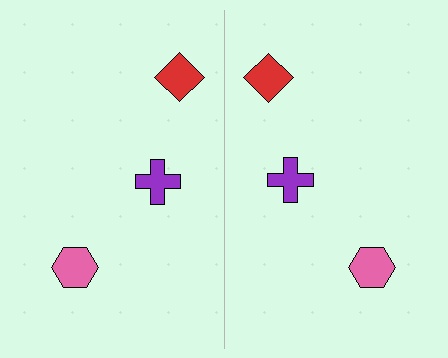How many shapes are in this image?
There are 6 shapes in this image.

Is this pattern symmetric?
Yes, this pattern has bilateral (reflection) symmetry.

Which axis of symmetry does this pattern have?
The pattern has a vertical axis of symmetry running through the center of the image.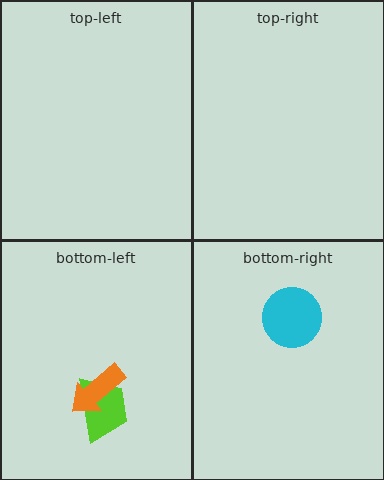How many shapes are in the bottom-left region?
2.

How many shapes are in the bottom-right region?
1.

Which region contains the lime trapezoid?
The bottom-left region.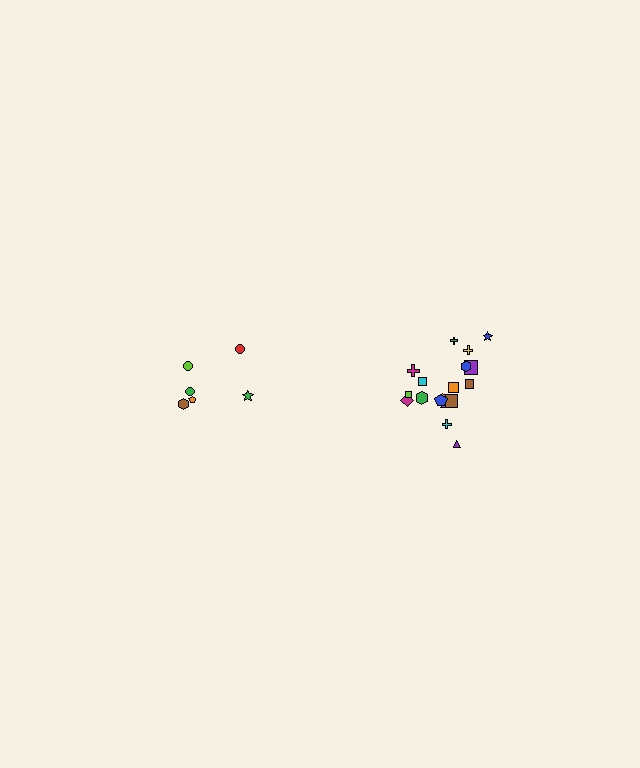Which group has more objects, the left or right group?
The right group.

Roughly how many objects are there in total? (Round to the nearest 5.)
Roughly 25 objects in total.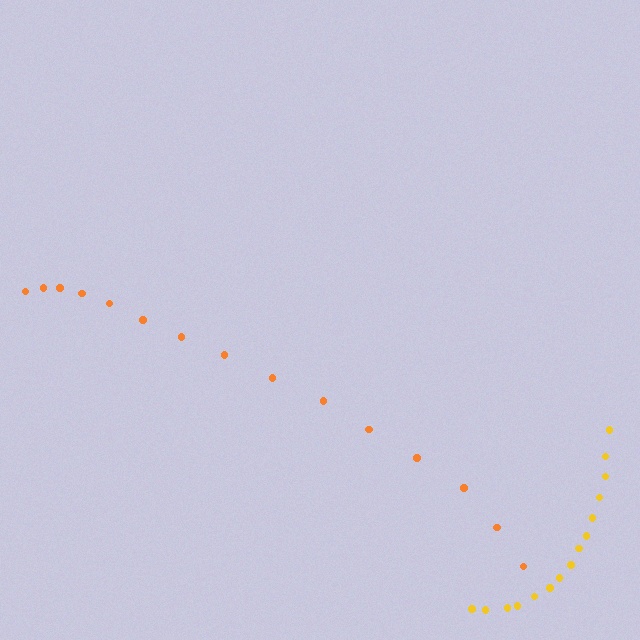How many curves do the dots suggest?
There are 2 distinct paths.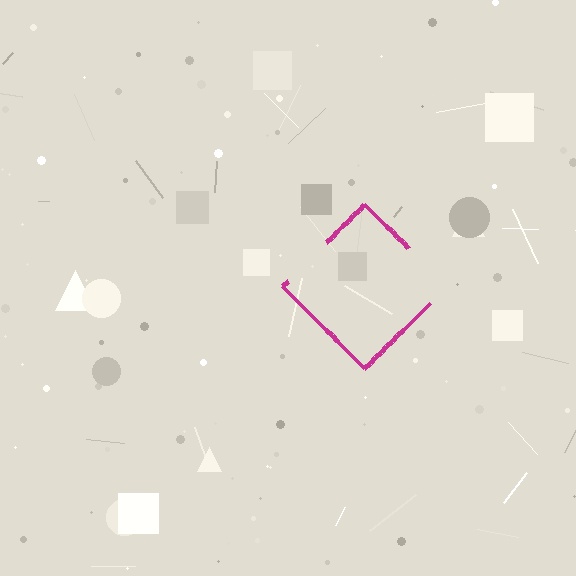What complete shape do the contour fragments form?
The contour fragments form a diamond.